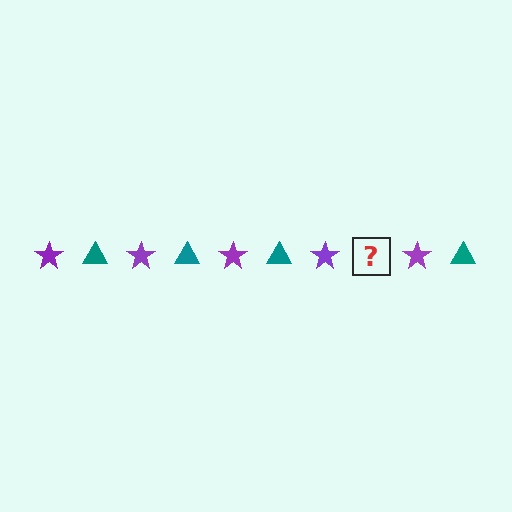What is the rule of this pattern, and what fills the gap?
The rule is that the pattern alternates between purple star and teal triangle. The gap should be filled with a teal triangle.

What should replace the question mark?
The question mark should be replaced with a teal triangle.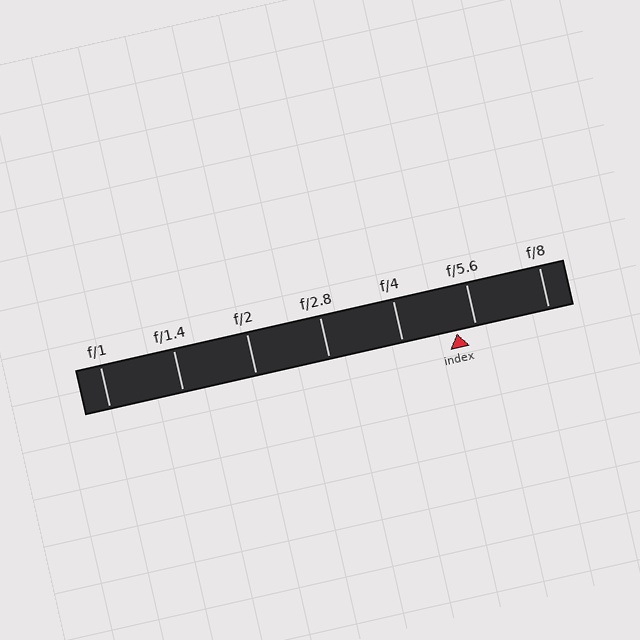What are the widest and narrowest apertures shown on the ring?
The widest aperture shown is f/1 and the narrowest is f/8.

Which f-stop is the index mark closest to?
The index mark is closest to f/5.6.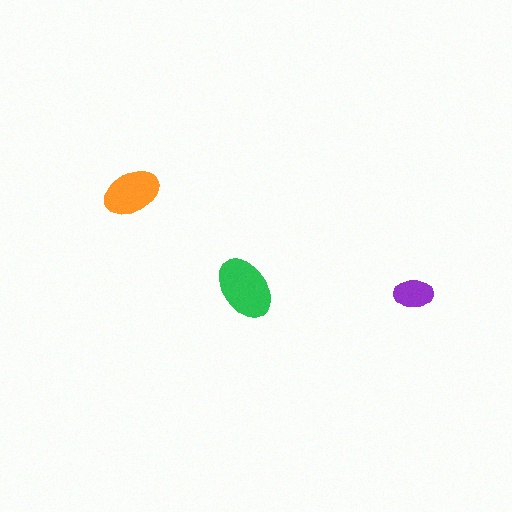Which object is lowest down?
The purple ellipse is bottommost.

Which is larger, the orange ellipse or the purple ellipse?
The orange one.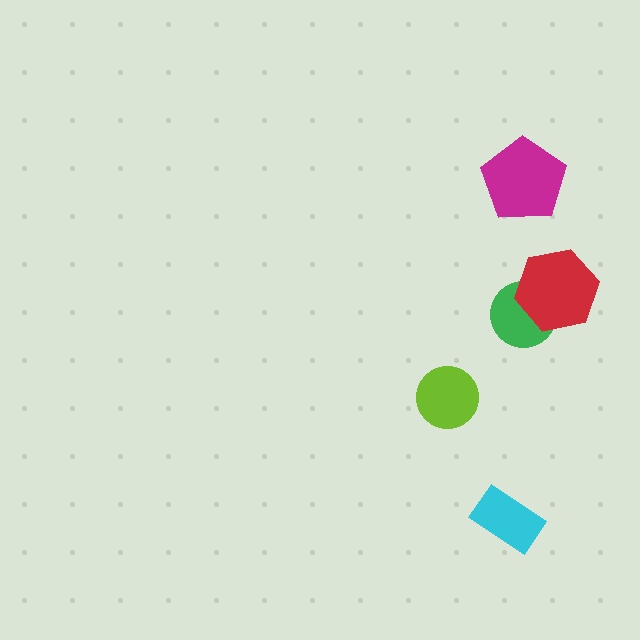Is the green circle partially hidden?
Yes, it is partially covered by another shape.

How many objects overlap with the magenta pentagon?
0 objects overlap with the magenta pentagon.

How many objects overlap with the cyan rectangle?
0 objects overlap with the cyan rectangle.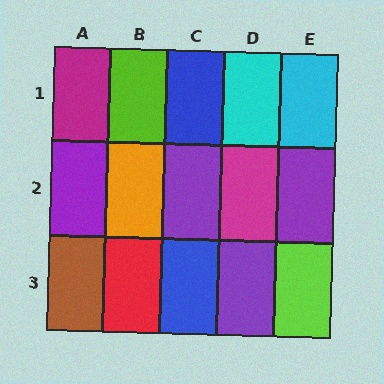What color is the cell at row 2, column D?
Magenta.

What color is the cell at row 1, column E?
Cyan.